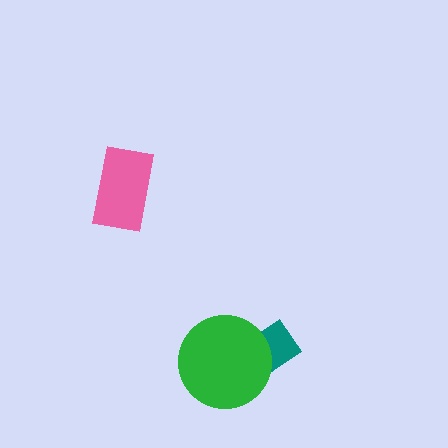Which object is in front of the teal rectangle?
The green circle is in front of the teal rectangle.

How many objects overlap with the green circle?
1 object overlaps with the green circle.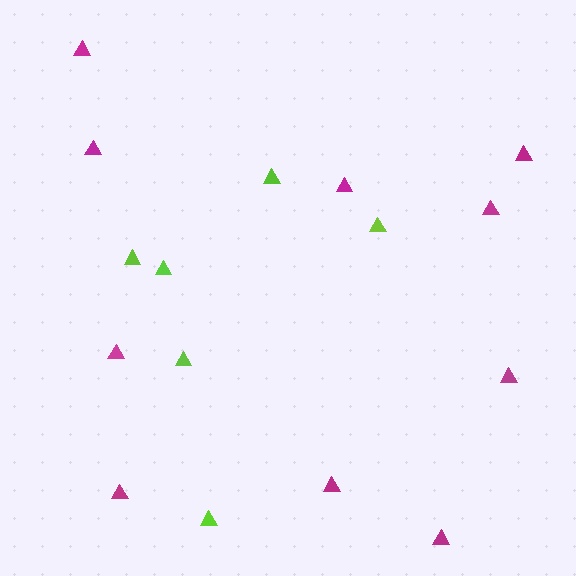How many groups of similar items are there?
There are 2 groups: one group of lime triangles (6) and one group of magenta triangles (10).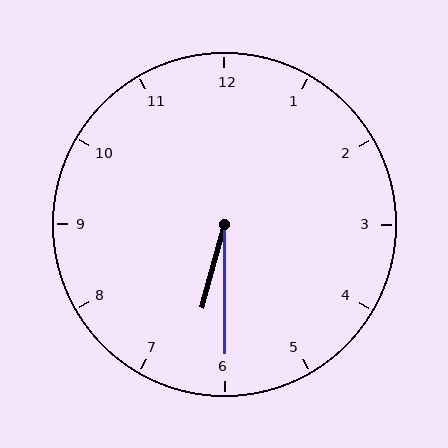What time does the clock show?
6:30.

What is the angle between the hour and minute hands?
Approximately 15 degrees.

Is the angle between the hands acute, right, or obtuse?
It is acute.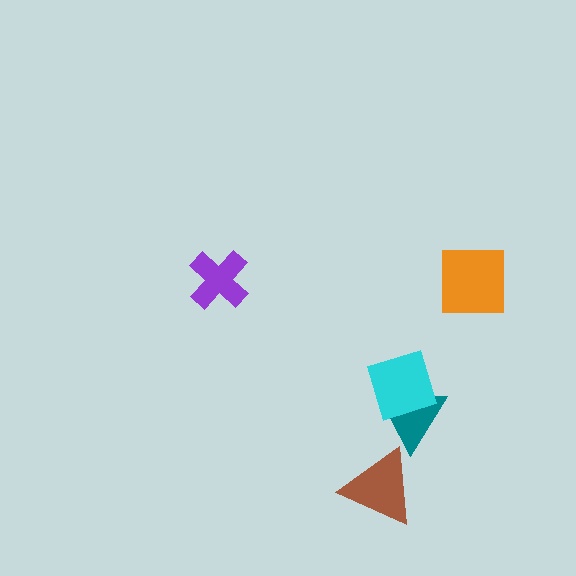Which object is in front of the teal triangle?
The cyan square is in front of the teal triangle.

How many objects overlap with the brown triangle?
0 objects overlap with the brown triangle.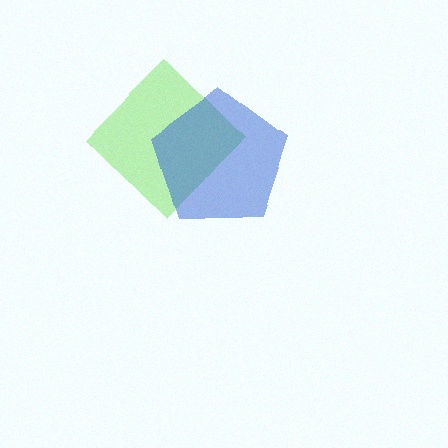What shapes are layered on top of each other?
The layered shapes are: a lime diamond, a blue pentagon.